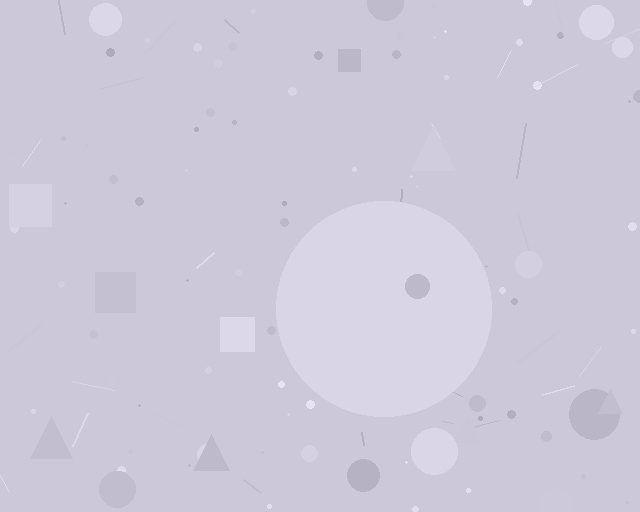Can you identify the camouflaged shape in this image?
The camouflaged shape is a circle.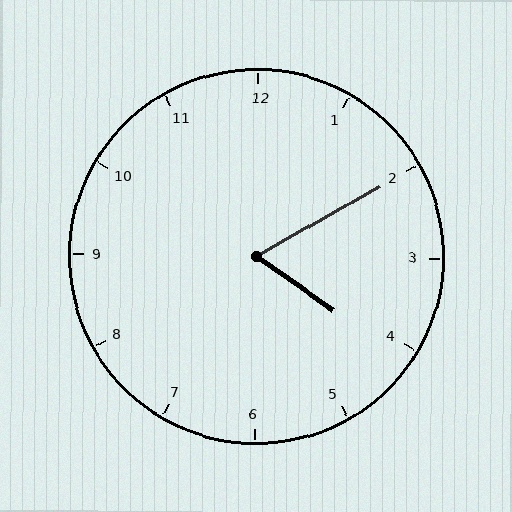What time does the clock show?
4:10.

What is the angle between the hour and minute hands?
Approximately 65 degrees.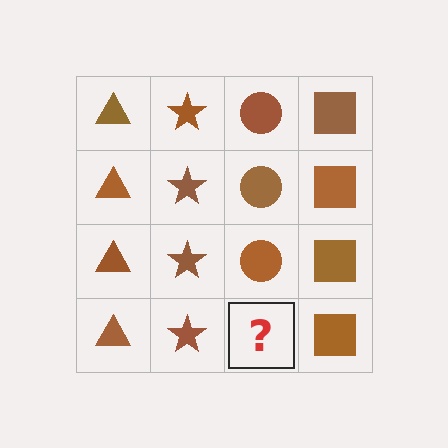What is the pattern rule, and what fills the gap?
The rule is that each column has a consistent shape. The gap should be filled with a brown circle.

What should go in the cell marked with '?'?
The missing cell should contain a brown circle.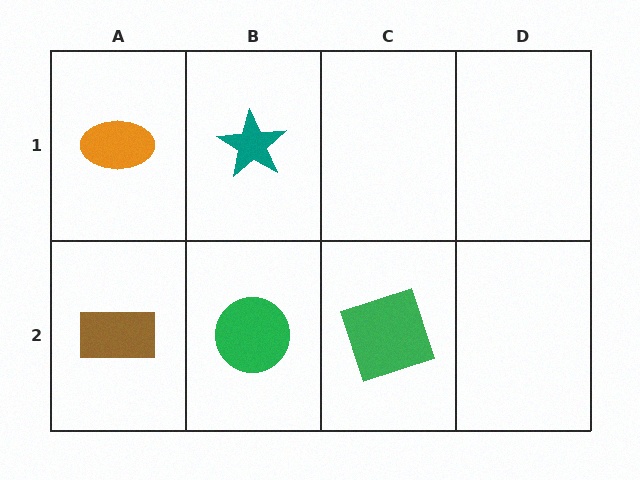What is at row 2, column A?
A brown rectangle.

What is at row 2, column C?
A green square.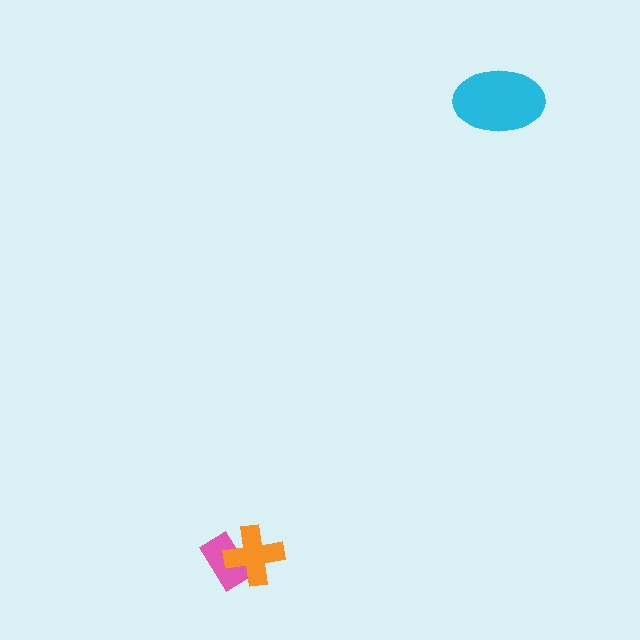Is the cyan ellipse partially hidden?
No, no other shape covers it.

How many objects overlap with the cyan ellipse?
0 objects overlap with the cyan ellipse.